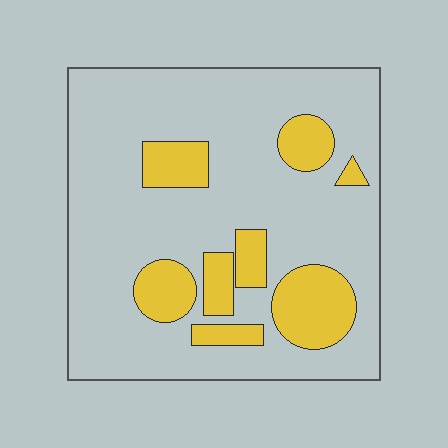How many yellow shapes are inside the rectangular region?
8.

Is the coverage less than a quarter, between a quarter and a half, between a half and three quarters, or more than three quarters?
Less than a quarter.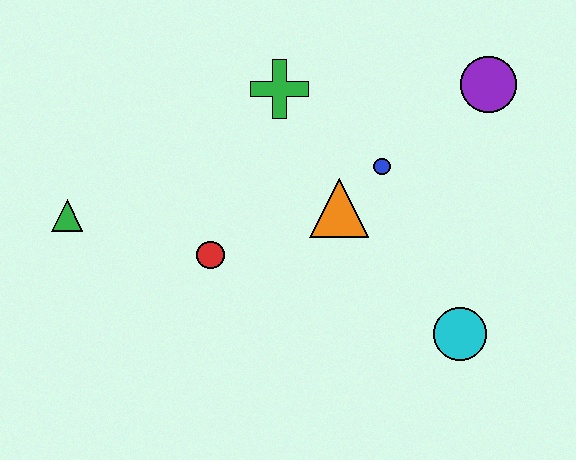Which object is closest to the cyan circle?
The orange triangle is closest to the cyan circle.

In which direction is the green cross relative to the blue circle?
The green cross is to the left of the blue circle.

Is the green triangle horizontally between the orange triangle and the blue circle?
No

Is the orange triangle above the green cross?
No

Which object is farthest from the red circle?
The purple circle is farthest from the red circle.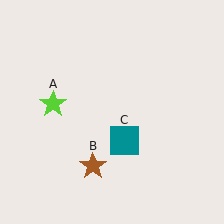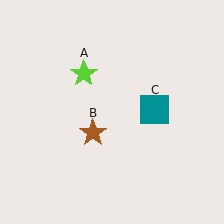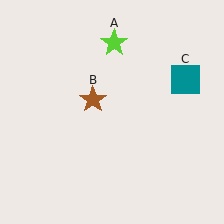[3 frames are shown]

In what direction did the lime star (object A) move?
The lime star (object A) moved up and to the right.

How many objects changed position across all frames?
3 objects changed position: lime star (object A), brown star (object B), teal square (object C).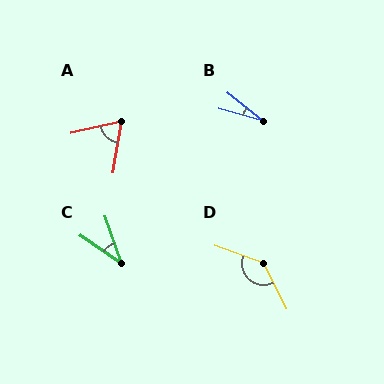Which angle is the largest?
D, at approximately 136 degrees.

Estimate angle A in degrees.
Approximately 68 degrees.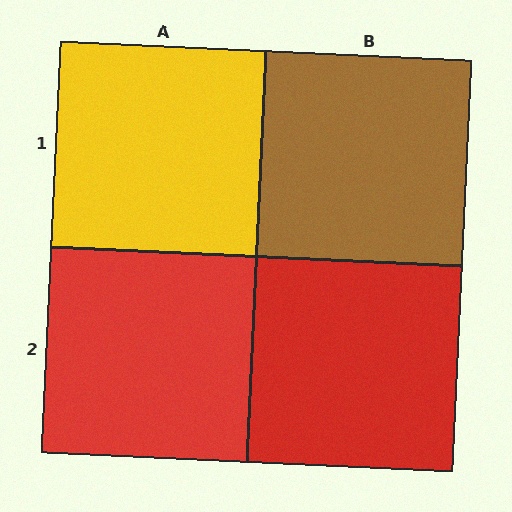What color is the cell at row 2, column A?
Red.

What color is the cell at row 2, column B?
Red.